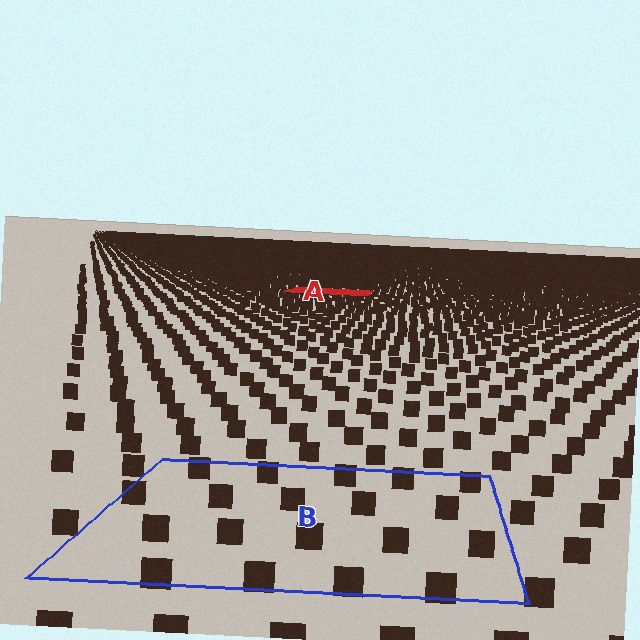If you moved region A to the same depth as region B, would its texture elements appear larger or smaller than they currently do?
They would appear larger. At a closer depth, the same texture elements are projected at a bigger on-screen size.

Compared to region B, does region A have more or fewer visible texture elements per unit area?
Region A has more texture elements per unit area — they are packed more densely because it is farther away.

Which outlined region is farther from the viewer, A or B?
Region A is farther from the viewer — the texture elements inside it appear smaller and more densely packed.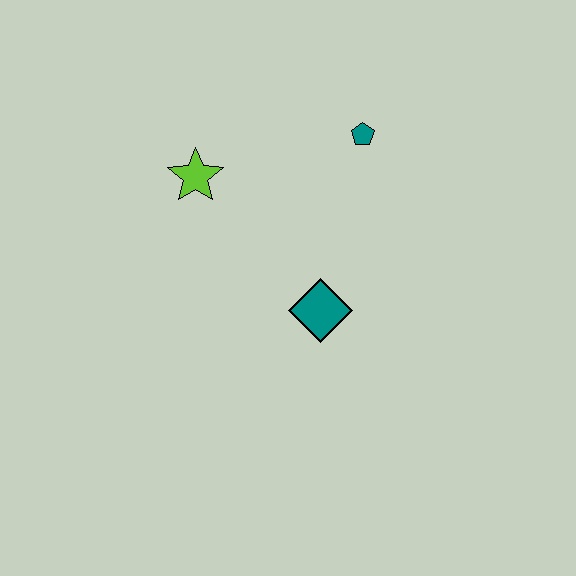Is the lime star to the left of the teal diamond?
Yes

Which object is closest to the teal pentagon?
The lime star is closest to the teal pentagon.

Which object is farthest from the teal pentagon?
The teal diamond is farthest from the teal pentagon.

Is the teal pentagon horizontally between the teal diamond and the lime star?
No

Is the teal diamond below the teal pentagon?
Yes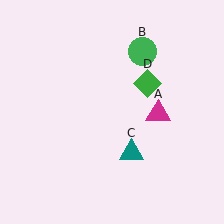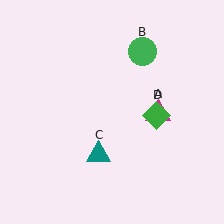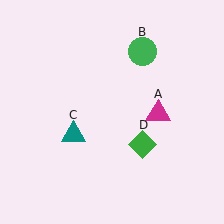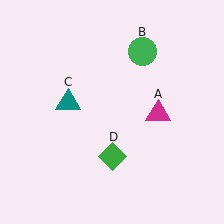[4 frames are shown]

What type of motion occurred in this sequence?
The teal triangle (object C), green diamond (object D) rotated clockwise around the center of the scene.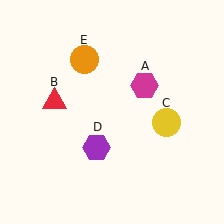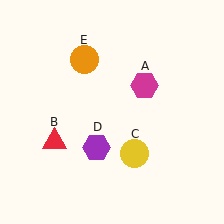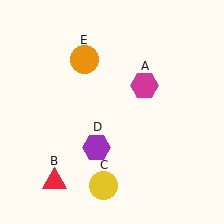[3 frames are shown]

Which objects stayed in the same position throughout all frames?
Magenta hexagon (object A) and purple hexagon (object D) and orange circle (object E) remained stationary.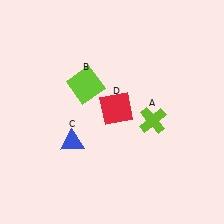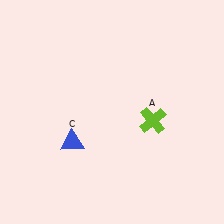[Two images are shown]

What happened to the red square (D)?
The red square (D) was removed in Image 2. It was in the top-right area of Image 1.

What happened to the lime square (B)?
The lime square (B) was removed in Image 2. It was in the top-left area of Image 1.